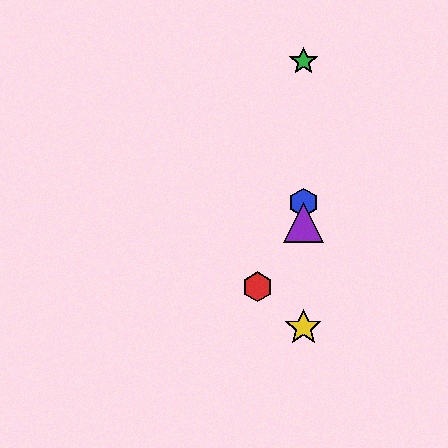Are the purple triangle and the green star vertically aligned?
Yes, both are at x≈303.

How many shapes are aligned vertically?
4 shapes (the blue hexagon, the green star, the yellow star, the purple triangle) are aligned vertically.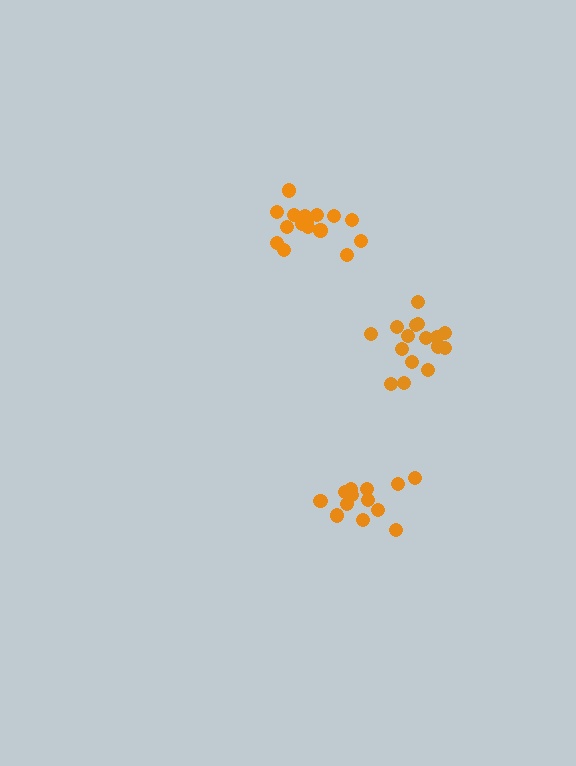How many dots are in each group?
Group 1: 16 dots, Group 2: 16 dots, Group 3: 13 dots (45 total).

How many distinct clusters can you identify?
There are 3 distinct clusters.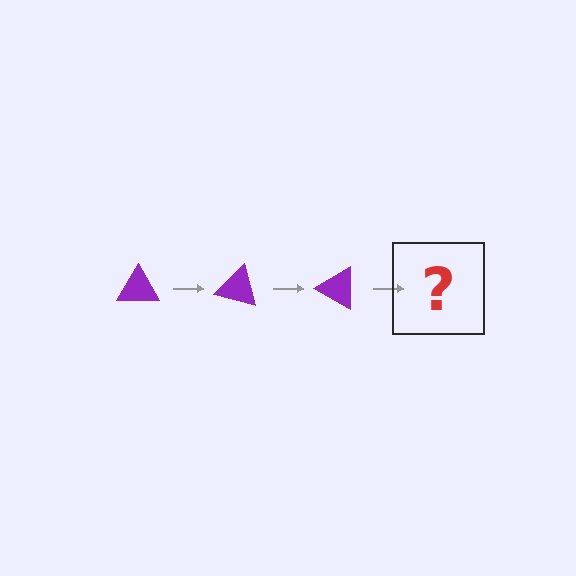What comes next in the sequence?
The next element should be a purple triangle rotated 45 degrees.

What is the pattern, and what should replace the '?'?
The pattern is that the triangle rotates 15 degrees each step. The '?' should be a purple triangle rotated 45 degrees.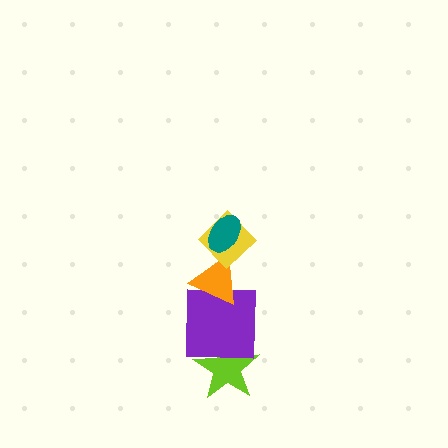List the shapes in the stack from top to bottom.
From top to bottom: the teal ellipse, the yellow diamond, the orange triangle, the purple square, the lime star.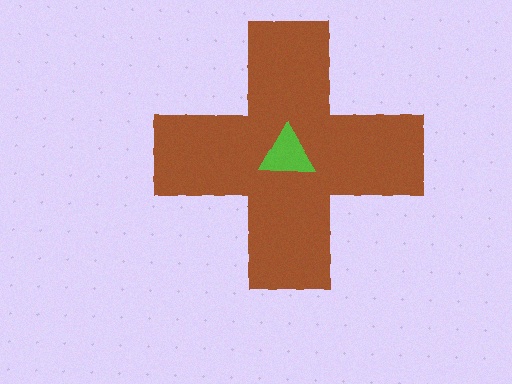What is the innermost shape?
The lime triangle.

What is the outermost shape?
The brown cross.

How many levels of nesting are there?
2.